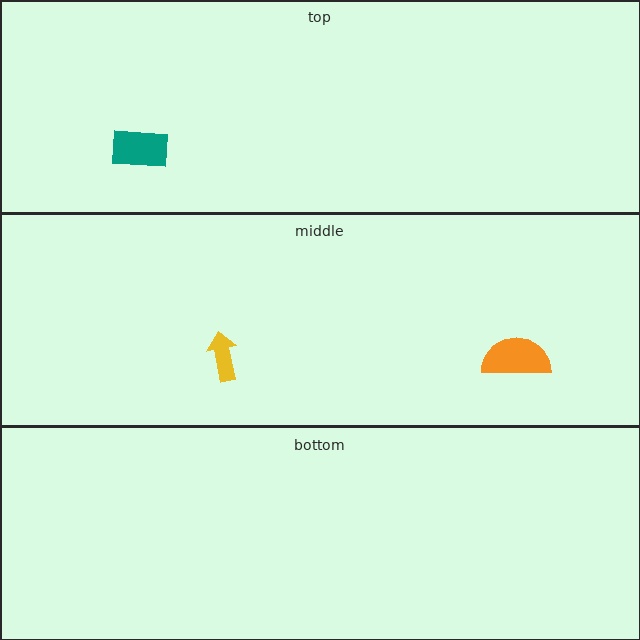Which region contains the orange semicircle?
The middle region.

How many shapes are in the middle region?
2.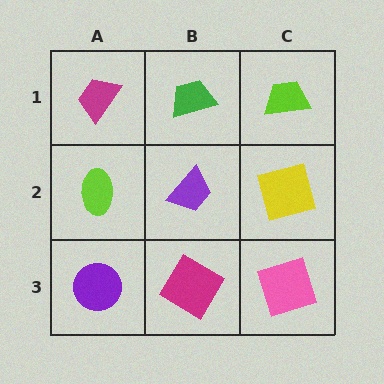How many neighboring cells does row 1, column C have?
2.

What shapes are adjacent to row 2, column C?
A lime trapezoid (row 1, column C), a pink square (row 3, column C), a purple trapezoid (row 2, column B).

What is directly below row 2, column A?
A purple circle.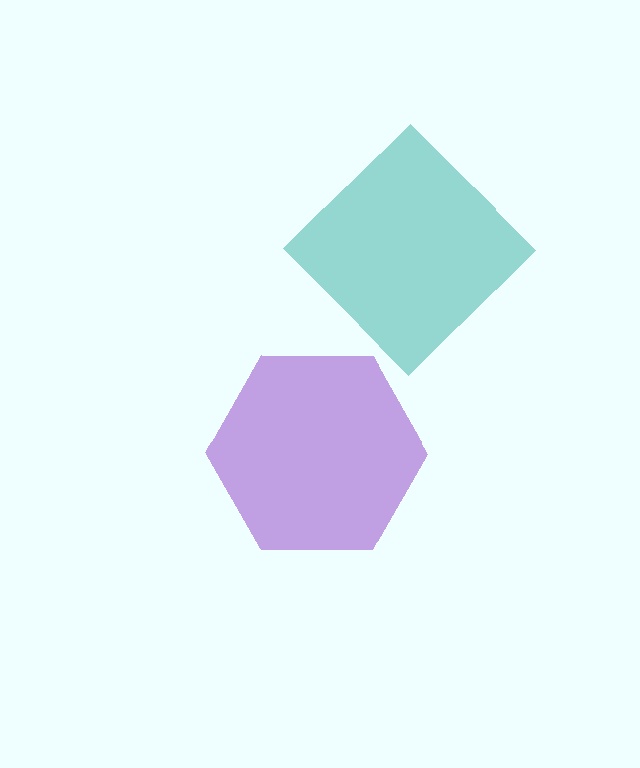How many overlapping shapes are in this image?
There are 2 overlapping shapes in the image.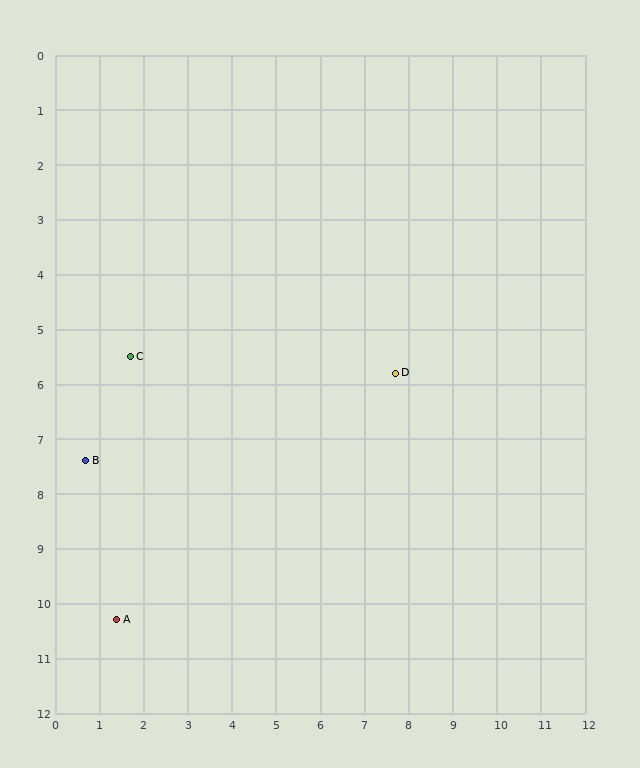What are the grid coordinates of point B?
Point B is at approximately (0.7, 7.4).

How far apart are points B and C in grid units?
Points B and C are about 2.1 grid units apart.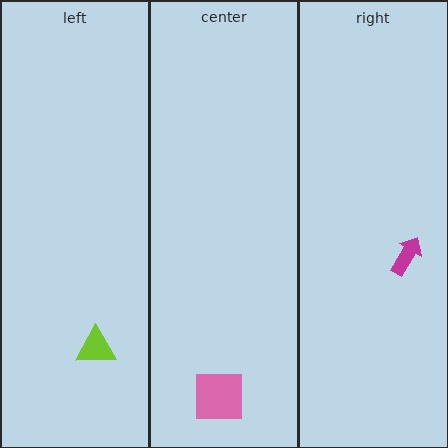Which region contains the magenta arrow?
The right region.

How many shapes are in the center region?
1.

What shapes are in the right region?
The magenta arrow.